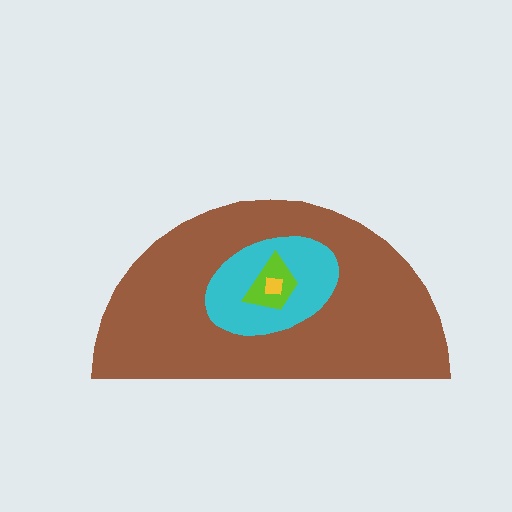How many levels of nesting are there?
4.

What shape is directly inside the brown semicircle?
The cyan ellipse.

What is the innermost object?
The yellow square.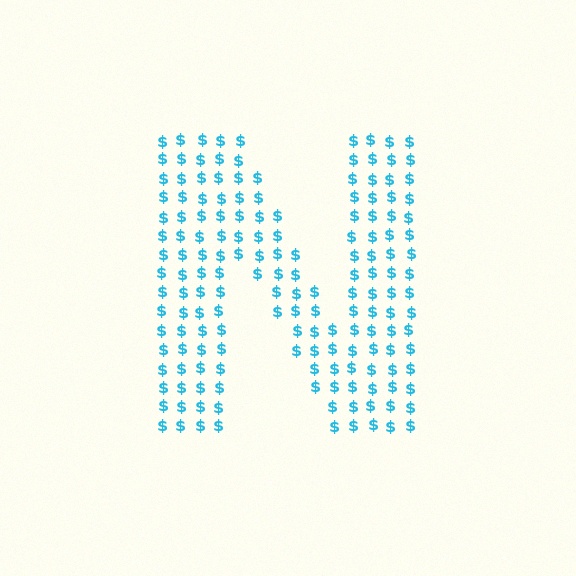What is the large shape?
The large shape is the letter N.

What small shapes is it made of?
It is made of small dollar signs.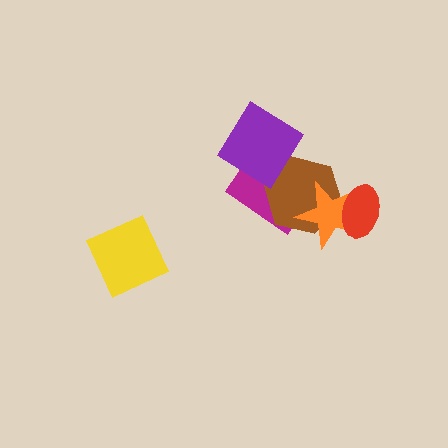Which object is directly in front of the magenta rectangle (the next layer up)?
The brown hexagon is directly in front of the magenta rectangle.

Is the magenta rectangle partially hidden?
Yes, it is partially covered by another shape.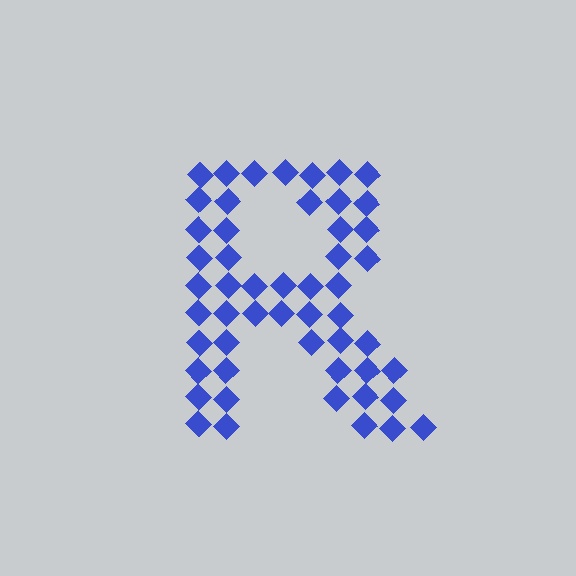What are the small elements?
The small elements are diamonds.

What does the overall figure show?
The overall figure shows the letter R.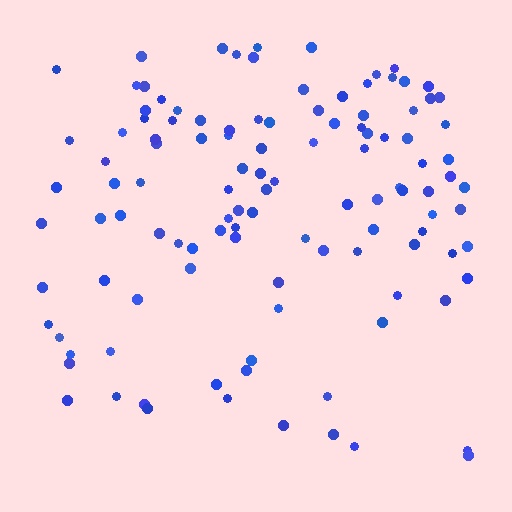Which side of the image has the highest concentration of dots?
The top.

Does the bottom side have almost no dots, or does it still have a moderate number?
Still a moderate number, just noticeably fewer than the top.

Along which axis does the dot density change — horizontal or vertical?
Vertical.